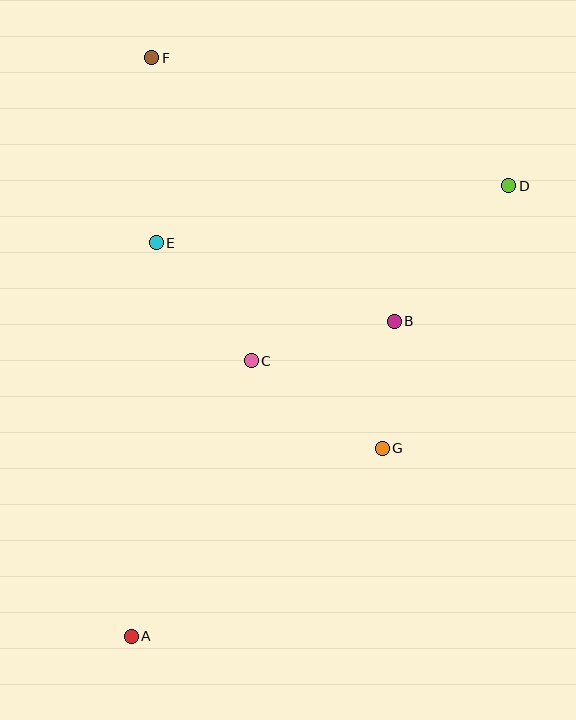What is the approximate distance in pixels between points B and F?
The distance between B and F is approximately 358 pixels.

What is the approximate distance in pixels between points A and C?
The distance between A and C is approximately 301 pixels.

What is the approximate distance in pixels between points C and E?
The distance between C and E is approximately 152 pixels.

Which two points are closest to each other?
Points B and G are closest to each other.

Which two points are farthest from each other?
Points A and D are farthest from each other.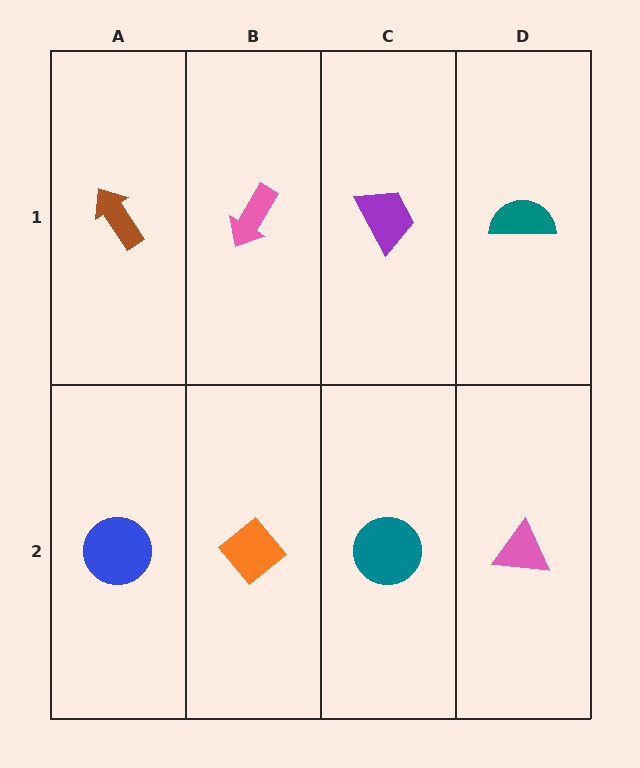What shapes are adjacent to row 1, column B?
An orange diamond (row 2, column B), a brown arrow (row 1, column A), a purple trapezoid (row 1, column C).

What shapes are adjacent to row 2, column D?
A teal semicircle (row 1, column D), a teal circle (row 2, column C).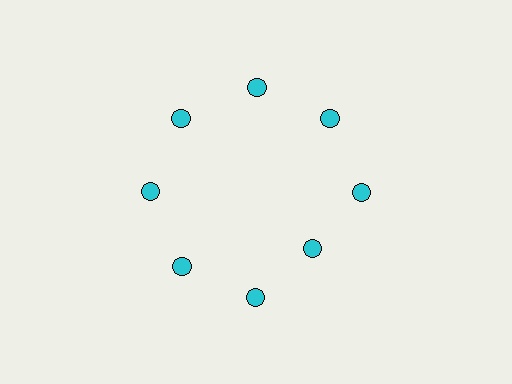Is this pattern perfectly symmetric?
No. The 8 cyan circles are arranged in a ring, but one element near the 4 o'clock position is pulled inward toward the center, breaking the 8-fold rotational symmetry.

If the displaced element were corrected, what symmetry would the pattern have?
It would have 8-fold rotational symmetry — the pattern would map onto itself every 45 degrees.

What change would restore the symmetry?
The symmetry would be restored by moving it outward, back onto the ring so that all 8 circles sit at equal angles and equal distance from the center.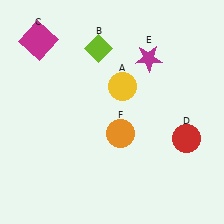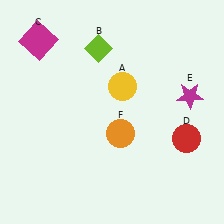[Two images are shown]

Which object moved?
The magenta star (E) moved right.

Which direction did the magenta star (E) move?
The magenta star (E) moved right.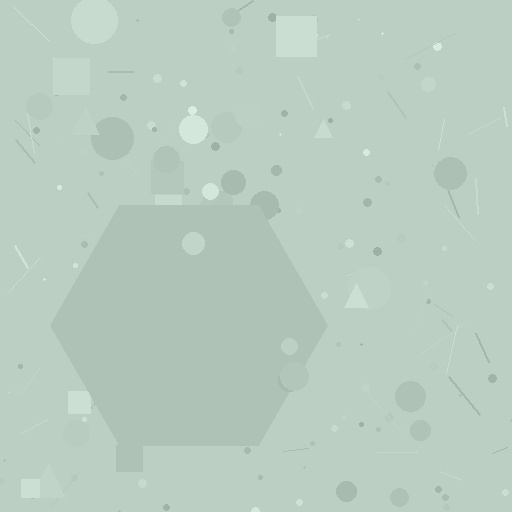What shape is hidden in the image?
A hexagon is hidden in the image.